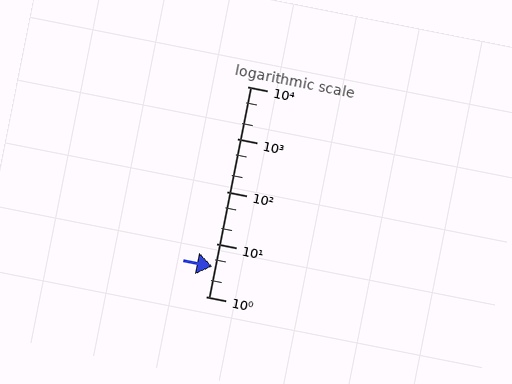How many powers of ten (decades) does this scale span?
The scale spans 4 decades, from 1 to 10000.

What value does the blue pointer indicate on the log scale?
The pointer indicates approximately 3.7.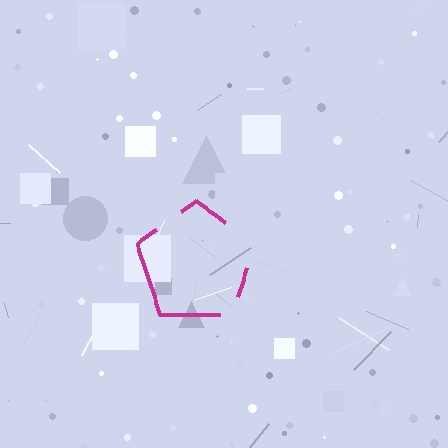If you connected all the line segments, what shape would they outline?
They would outline a pentagon.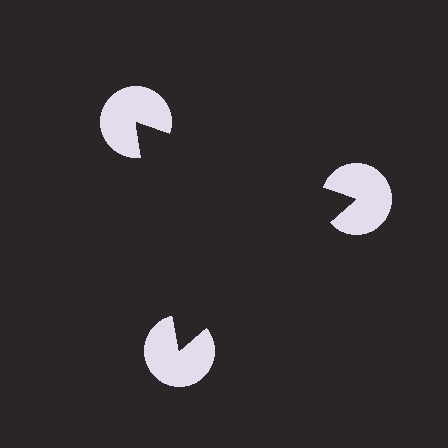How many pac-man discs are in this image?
There are 3 — one at each vertex of the illusory triangle.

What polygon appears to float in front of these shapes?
An illusory triangle — its edges are inferred from the aligned wedge cuts in the pac-man discs, not physically drawn.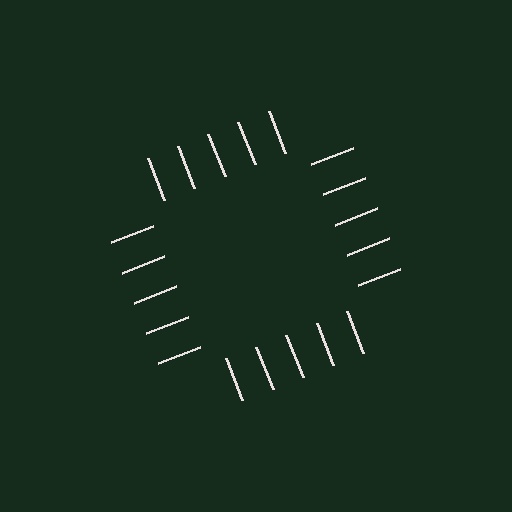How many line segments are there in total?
20 — 5 along each of the 4 edges.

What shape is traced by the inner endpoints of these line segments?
An illusory square — the line segments terminate on its edges but no continuous stroke is drawn.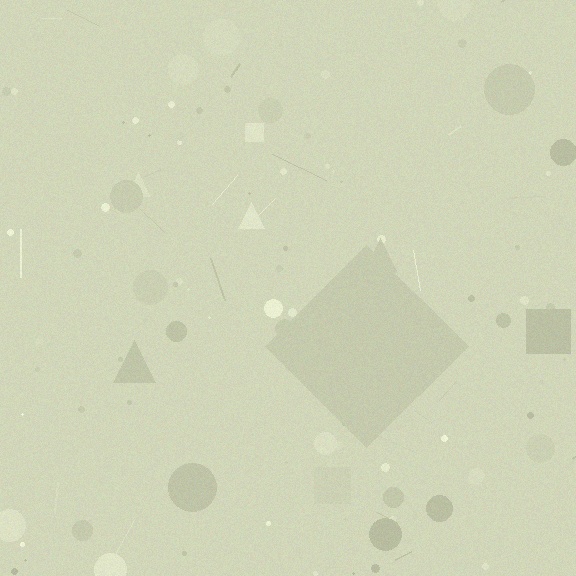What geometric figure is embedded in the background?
A diamond is embedded in the background.